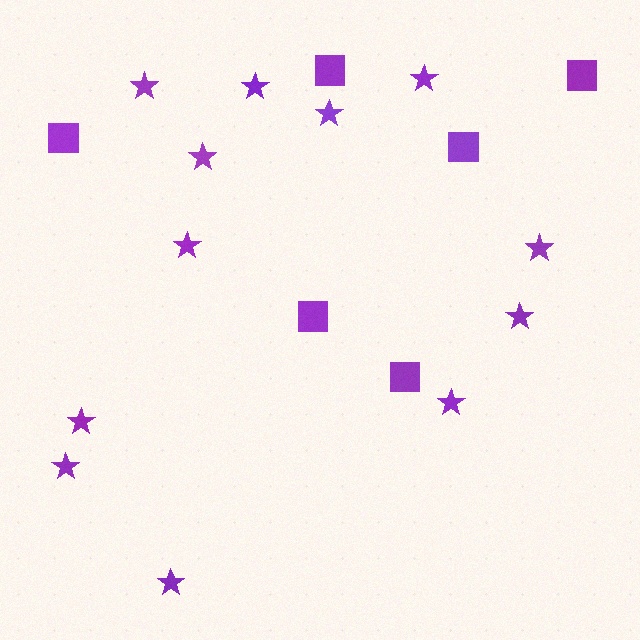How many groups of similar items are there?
There are 2 groups: one group of squares (6) and one group of stars (12).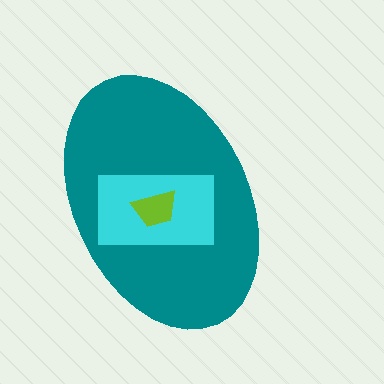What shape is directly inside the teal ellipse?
The cyan rectangle.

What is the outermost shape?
The teal ellipse.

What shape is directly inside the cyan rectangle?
The lime trapezoid.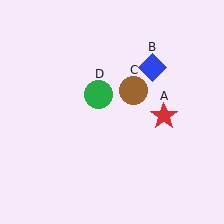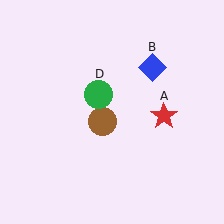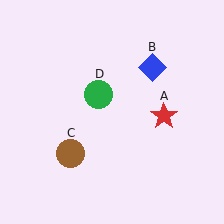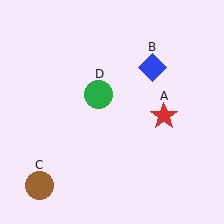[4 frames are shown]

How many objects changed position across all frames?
1 object changed position: brown circle (object C).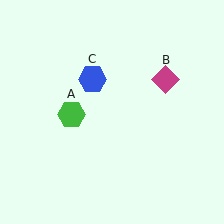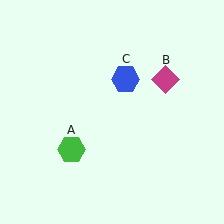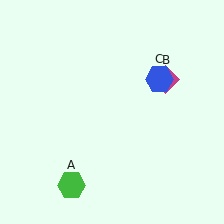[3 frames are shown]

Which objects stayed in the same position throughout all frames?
Magenta diamond (object B) remained stationary.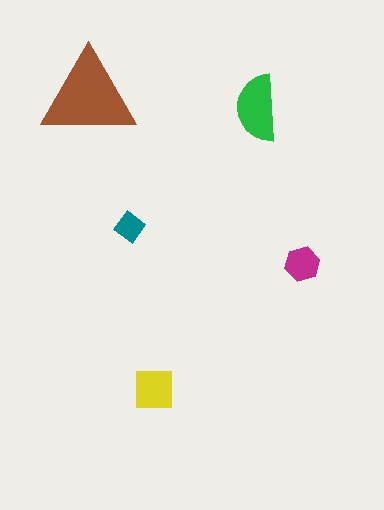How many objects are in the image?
There are 5 objects in the image.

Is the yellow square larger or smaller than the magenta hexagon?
Larger.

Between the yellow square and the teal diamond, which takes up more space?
The yellow square.